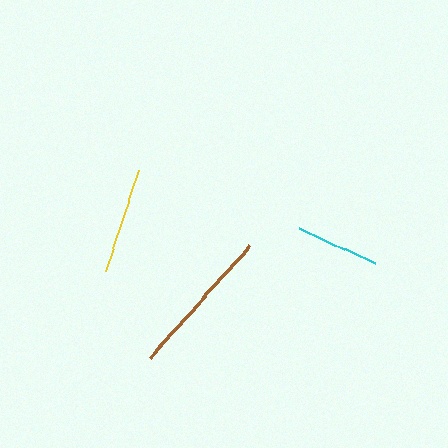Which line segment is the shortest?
The cyan line is the shortest at approximately 83 pixels.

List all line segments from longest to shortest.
From longest to shortest: brown, yellow, cyan.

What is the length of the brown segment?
The brown segment is approximately 151 pixels long.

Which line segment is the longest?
The brown line is the longest at approximately 151 pixels.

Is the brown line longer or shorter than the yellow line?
The brown line is longer than the yellow line.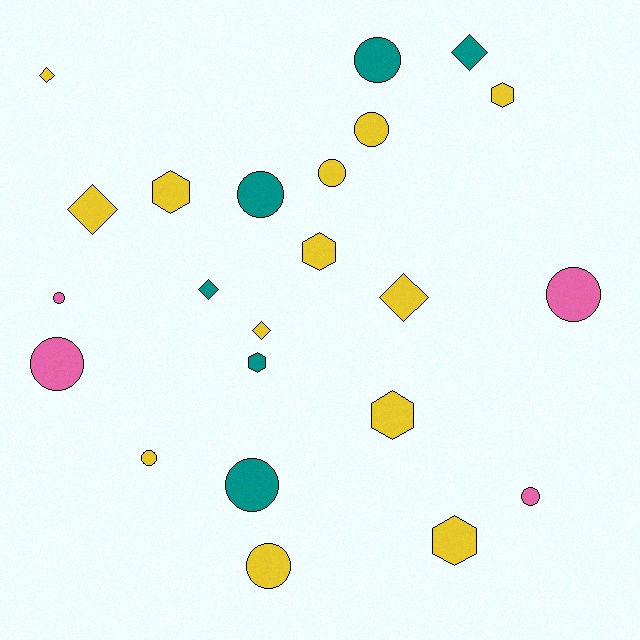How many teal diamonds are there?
There are 2 teal diamonds.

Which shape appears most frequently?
Circle, with 11 objects.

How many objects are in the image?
There are 23 objects.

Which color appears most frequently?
Yellow, with 13 objects.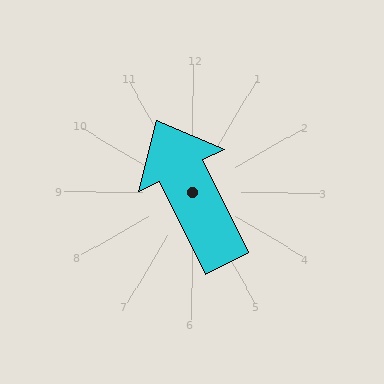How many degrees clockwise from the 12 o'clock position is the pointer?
Approximately 334 degrees.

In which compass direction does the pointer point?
Northwest.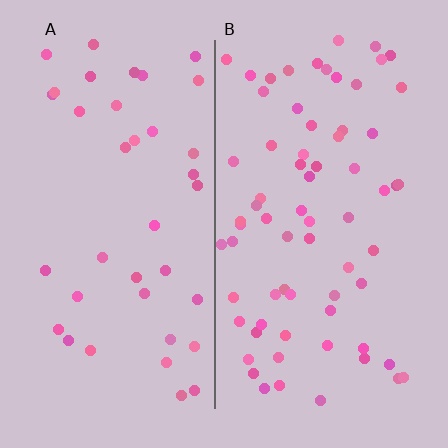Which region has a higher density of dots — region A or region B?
B (the right).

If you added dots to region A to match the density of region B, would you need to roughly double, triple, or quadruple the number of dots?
Approximately double.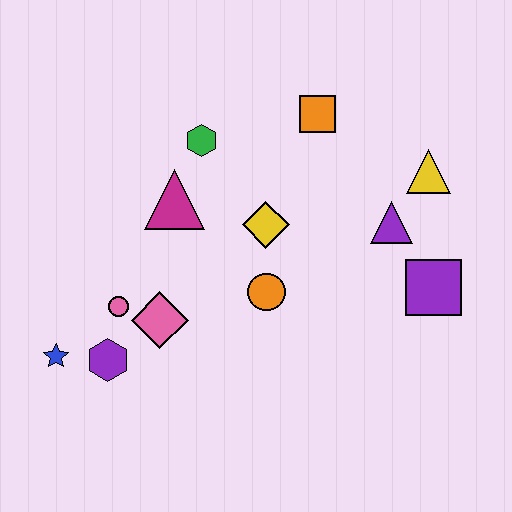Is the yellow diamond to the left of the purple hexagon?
No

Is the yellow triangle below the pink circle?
No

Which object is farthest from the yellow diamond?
The blue star is farthest from the yellow diamond.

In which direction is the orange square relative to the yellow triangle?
The orange square is to the left of the yellow triangle.